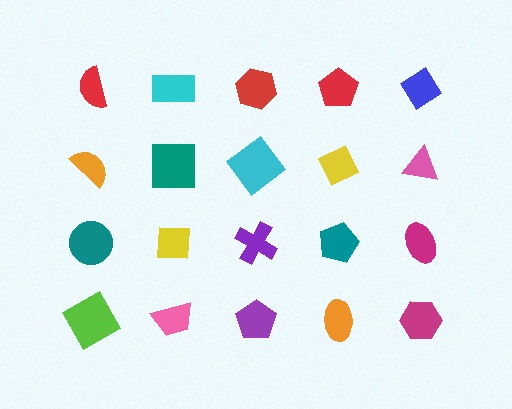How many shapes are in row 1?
5 shapes.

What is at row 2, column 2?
A teal square.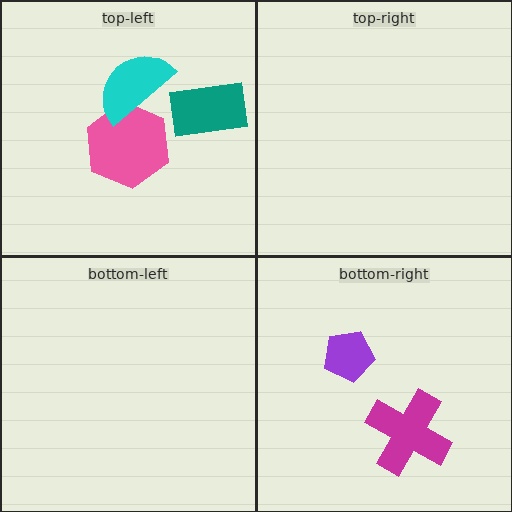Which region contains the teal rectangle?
The top-left region.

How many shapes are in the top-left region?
3.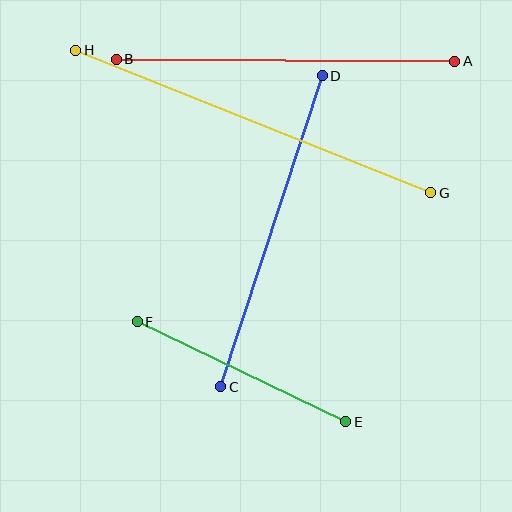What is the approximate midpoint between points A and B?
The midpoint is at approximately (285, 60) pixels.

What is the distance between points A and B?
The distance is approximately 339 pixels.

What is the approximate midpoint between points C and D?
The midpoint is at approximately (272, 231) pixels.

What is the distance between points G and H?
The distance is approximately 383 pixels.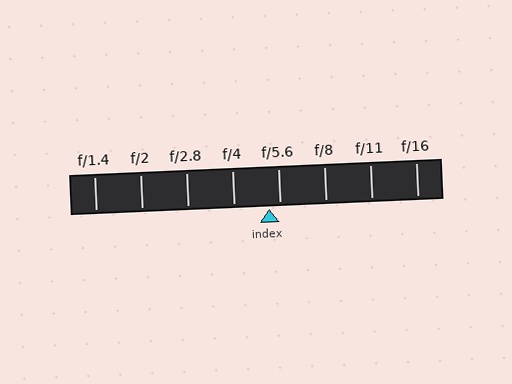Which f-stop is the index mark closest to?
The index mark is closest to f/5.6.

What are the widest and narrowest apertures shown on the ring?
The widest aperture shown is f/1.4 and the narrowest is f/16.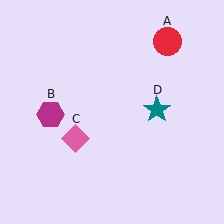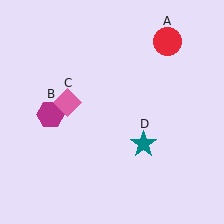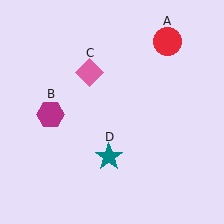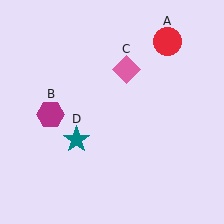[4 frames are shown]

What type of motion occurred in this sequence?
The pink diamond (object C), teal star (object D) rotated clockwise around the center of the scene.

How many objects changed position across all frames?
2 objects changed position: pink diamond (object C), teal star (object D).